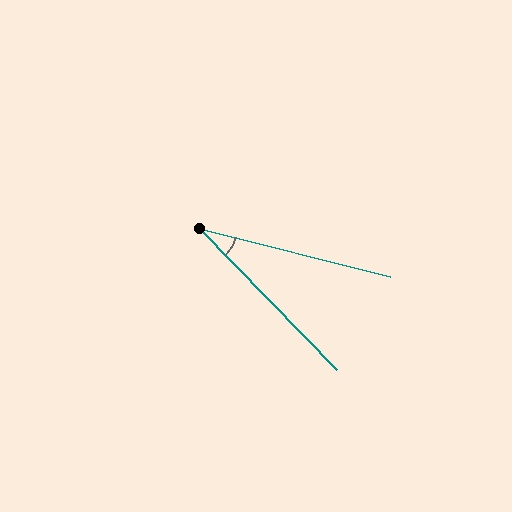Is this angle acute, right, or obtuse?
It is acute.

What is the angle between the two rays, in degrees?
Approximately 32 degrees.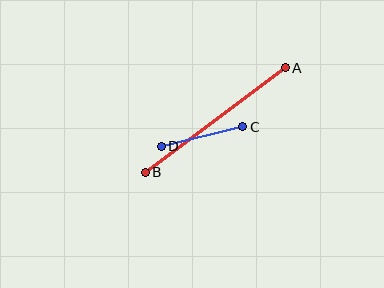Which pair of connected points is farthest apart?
Points A and B are farthest apart.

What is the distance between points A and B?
The distance is approximately 174 pixels.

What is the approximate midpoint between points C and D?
The midpoint is at approximately (202, 136) pixels.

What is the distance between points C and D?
The distance is approximately 84 pixels.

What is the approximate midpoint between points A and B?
The midpoint is at approximately (215, 120) pixels.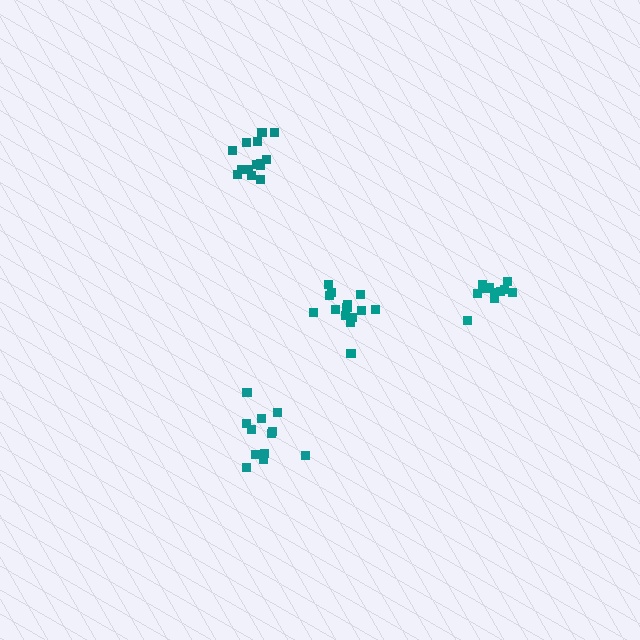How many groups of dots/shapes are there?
There are 4 groups.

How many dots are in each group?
Group 1: 11 dots, Group 2: 13 dots, Group 3: 14 dots, Group 4: 14 dots (52 total).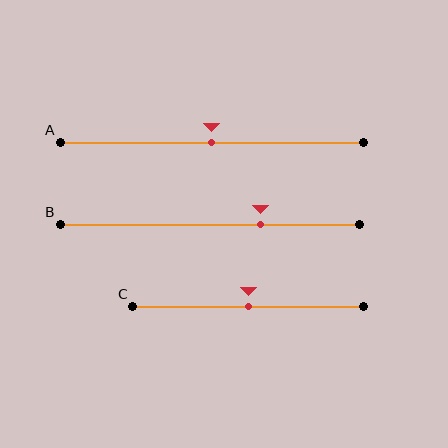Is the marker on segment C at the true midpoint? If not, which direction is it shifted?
Yes, the marker on segment C is at the true midpoint.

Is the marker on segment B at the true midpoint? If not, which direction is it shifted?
No, the marker on segment B is shifted to the right by about 17% of the segment length.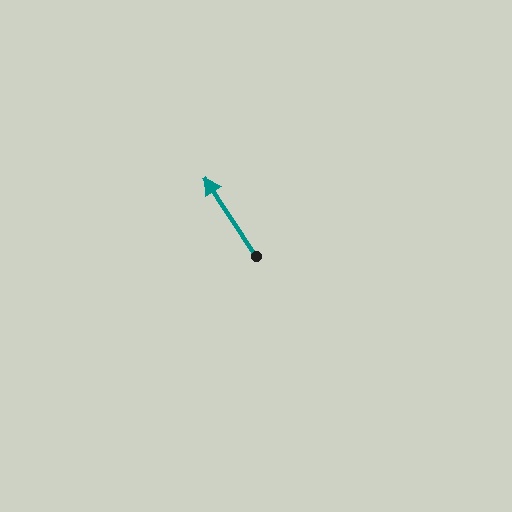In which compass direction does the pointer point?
Northwest.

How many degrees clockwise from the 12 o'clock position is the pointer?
Approximately 327 degrees.